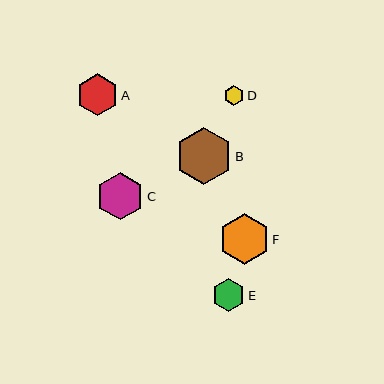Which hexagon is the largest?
Hexagon B is the largest with a size of approximately 57 pixels.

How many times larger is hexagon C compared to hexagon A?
Hexagon C is approximately 1.1 times the size of hexagon A.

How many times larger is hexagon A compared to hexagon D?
Hexagon A is approximately 2.1 times the size of hexagon D.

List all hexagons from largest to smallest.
From largest to smallest: B, F, C, A, E, D.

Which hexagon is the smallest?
Hexagon D is the smallest with a size of approximately 20 pixels.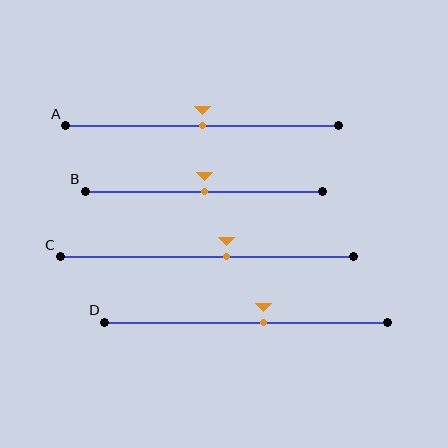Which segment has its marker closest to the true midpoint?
Segment A has its marker closest to the true midpoint.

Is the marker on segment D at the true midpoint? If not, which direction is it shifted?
No, the marker on segment D is shifted to the right by about 6% of the segment length.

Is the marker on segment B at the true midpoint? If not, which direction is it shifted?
Yes, the marker on segment B is at the true midpoint.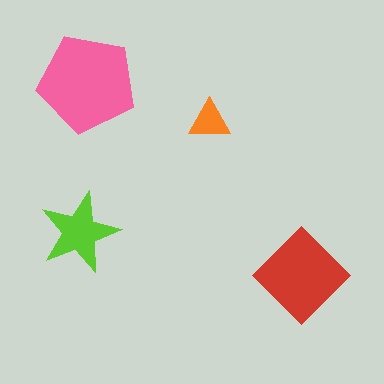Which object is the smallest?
The orange triangle.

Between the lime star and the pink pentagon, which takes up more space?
The pink pentagon.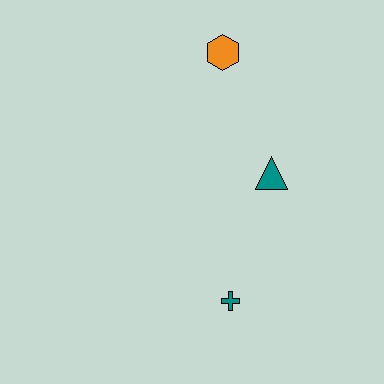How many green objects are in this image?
There are no green objects.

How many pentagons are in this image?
There are no pentagons.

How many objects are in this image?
There are 3 objects.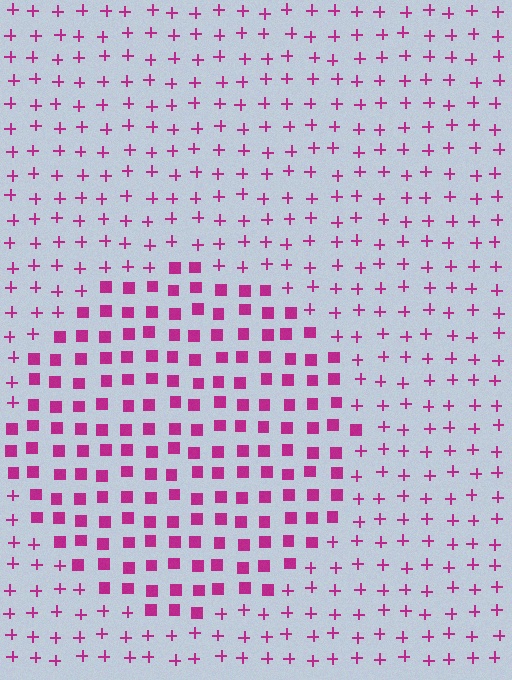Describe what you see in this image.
The image is filled with small magenta elements arranged in a uniform grid. A circle-shaped region contains squares, while the surrounding area contains plus signs. The boundary is defined purely by the change in element shape.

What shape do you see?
I see a circle.